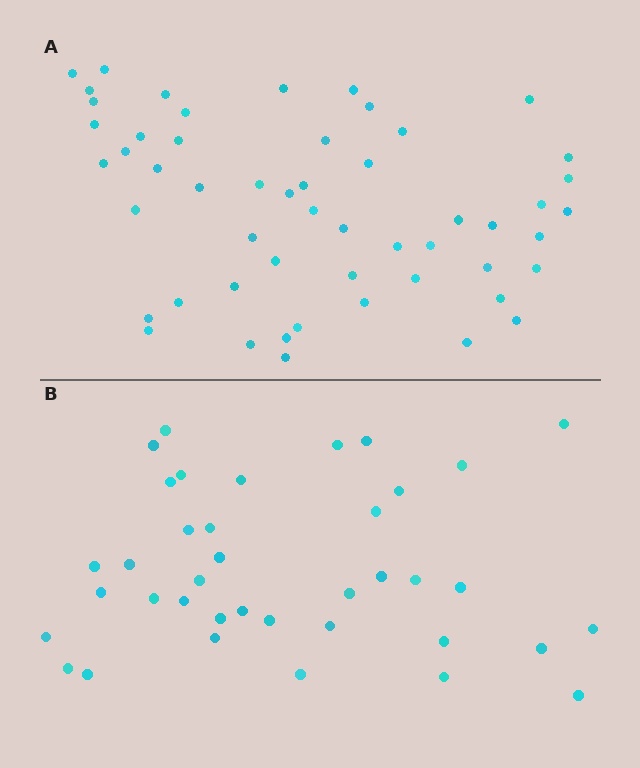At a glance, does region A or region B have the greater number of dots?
Region A (the top region) has more dots.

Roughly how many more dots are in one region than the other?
Region A has approximately 15 more dots than region B.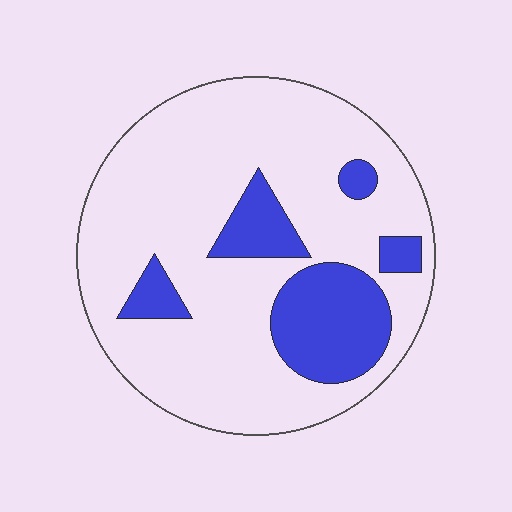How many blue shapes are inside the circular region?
5.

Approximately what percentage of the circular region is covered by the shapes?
Approximately 20%.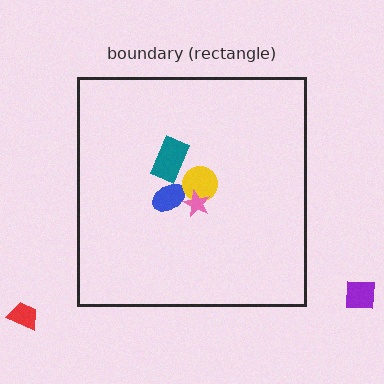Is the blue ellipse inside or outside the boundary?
Inside.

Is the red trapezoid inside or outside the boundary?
Outside.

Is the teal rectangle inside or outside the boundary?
Inside.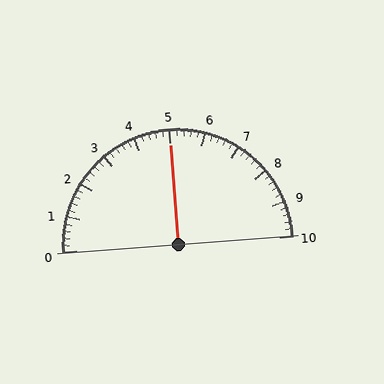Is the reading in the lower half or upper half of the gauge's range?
The reading is in the upper half of the range (0 to 10).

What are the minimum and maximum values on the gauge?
The gauge ranges from 0 to 10.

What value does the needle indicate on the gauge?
The needle indicates approximately 5.0.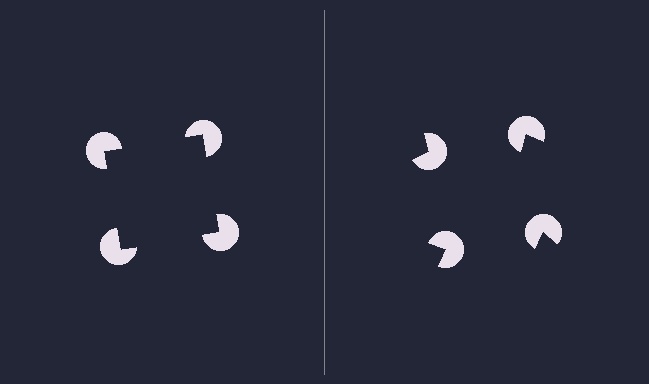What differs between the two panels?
The pac-man discs are positioned identically on both sides; only the wedge orientations differ. On the left they align to a square; on the right they are misaligned.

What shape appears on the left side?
An illusory square.